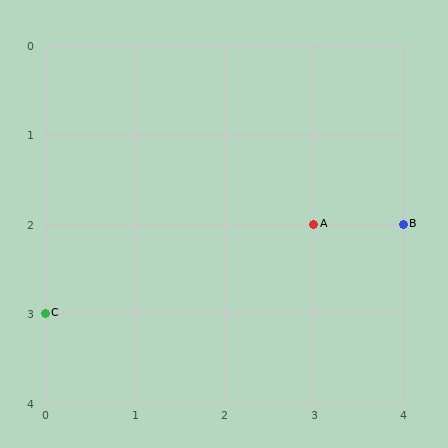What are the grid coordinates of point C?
Point C is at grid coordinates (0, 3).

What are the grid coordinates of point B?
Point B is at grid coordinates (4, 2).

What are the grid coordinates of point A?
Point A is at grid coordinates (3, 2).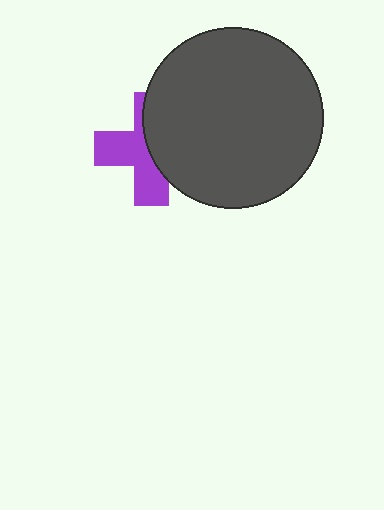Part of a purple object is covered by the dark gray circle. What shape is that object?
It is a cross.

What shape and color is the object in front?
The object in front is a dark gray circle.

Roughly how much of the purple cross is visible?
About half of it is visible (roughly 52%).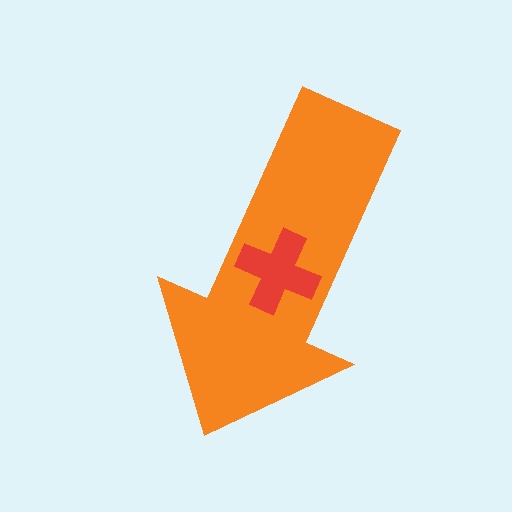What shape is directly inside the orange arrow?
The red cross.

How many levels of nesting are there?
2.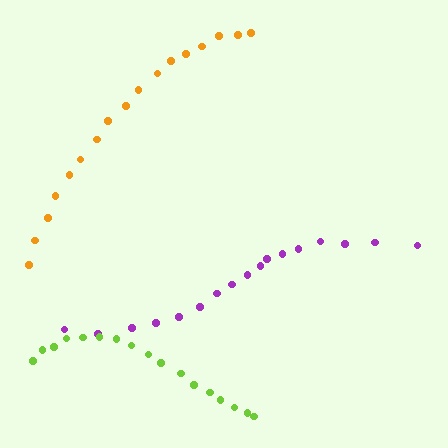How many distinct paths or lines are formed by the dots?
There are 3 distinct paths.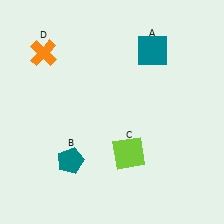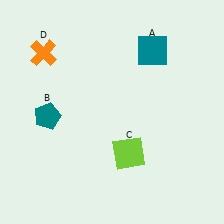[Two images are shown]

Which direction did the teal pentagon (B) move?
The teal pentagon (B) moved up.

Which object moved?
The teal pentagon (B) moved up.